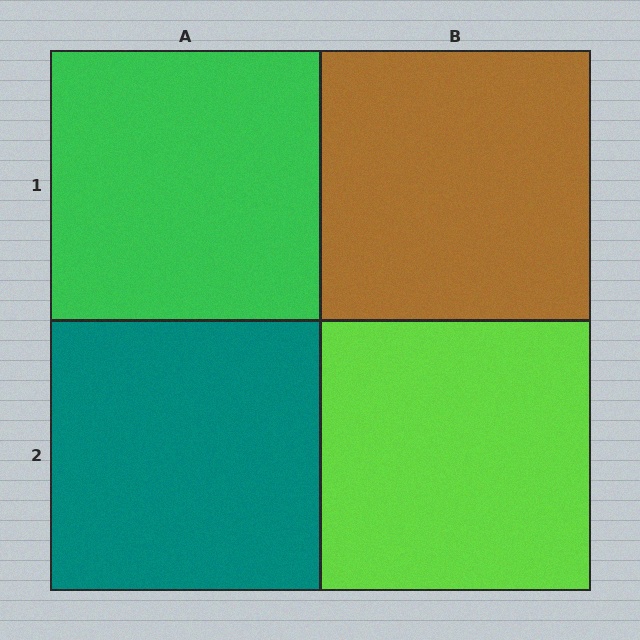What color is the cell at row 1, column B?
Brown.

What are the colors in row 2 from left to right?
Teal, lime.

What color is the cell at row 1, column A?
Green.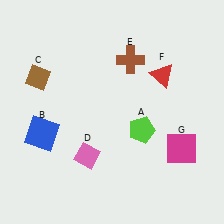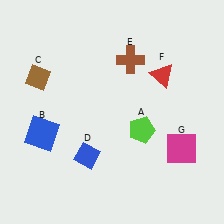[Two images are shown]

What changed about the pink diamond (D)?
In Image 1, D is pink. In Image 2, it changed to blue.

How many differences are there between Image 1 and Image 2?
There is 1 difference between the two images.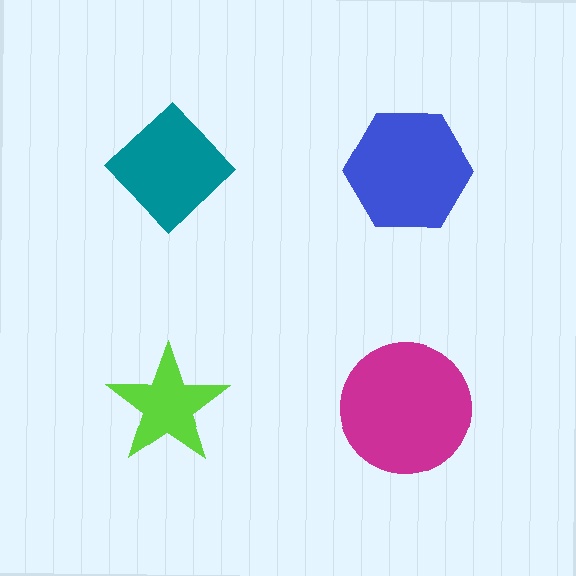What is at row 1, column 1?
A teal diamond.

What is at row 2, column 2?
A magenta circle.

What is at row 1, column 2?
A blue hexagon.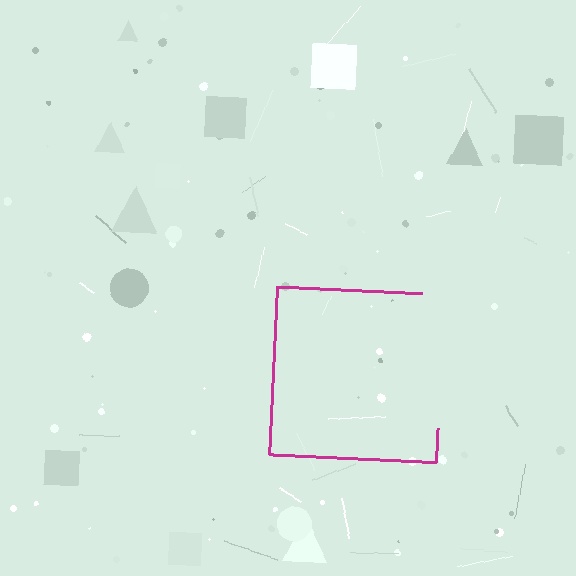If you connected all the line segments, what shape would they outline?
They would outline a square.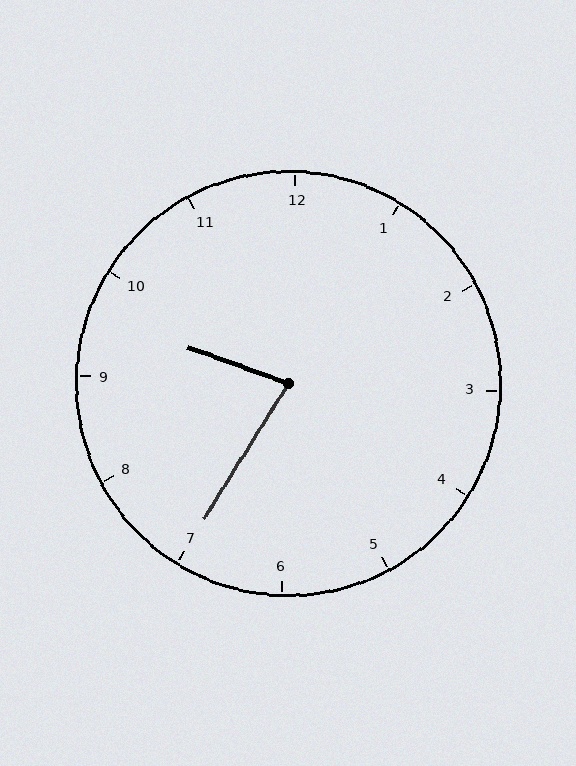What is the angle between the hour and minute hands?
Approximately 78 degrees.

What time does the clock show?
9:35.